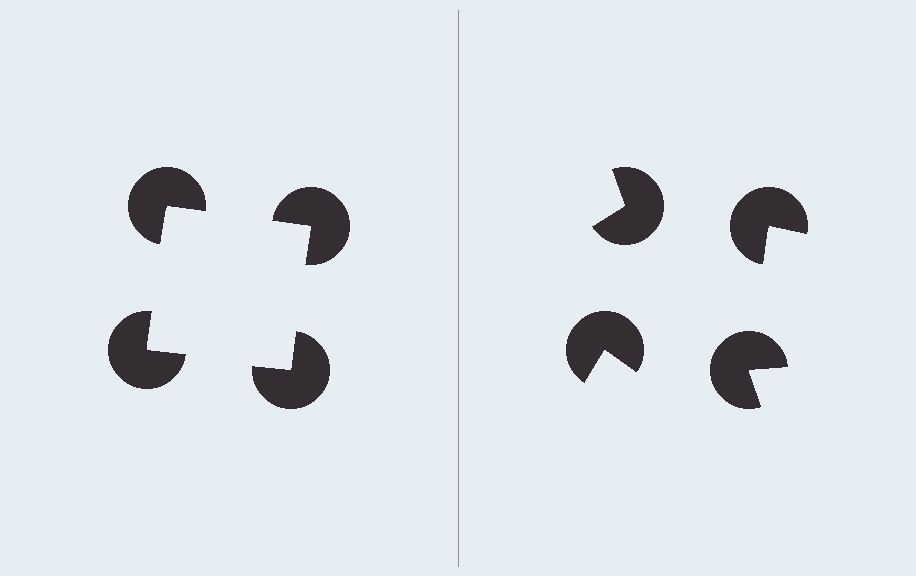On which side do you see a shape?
An illusory square appears on the left side. On the right side the wedge cuts are rotated, so no coherent shape forms.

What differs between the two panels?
The pac-man discs are positioned identically on both sides; only the wedge orientations differ. On the left they align to a square; on the right they are misaligned.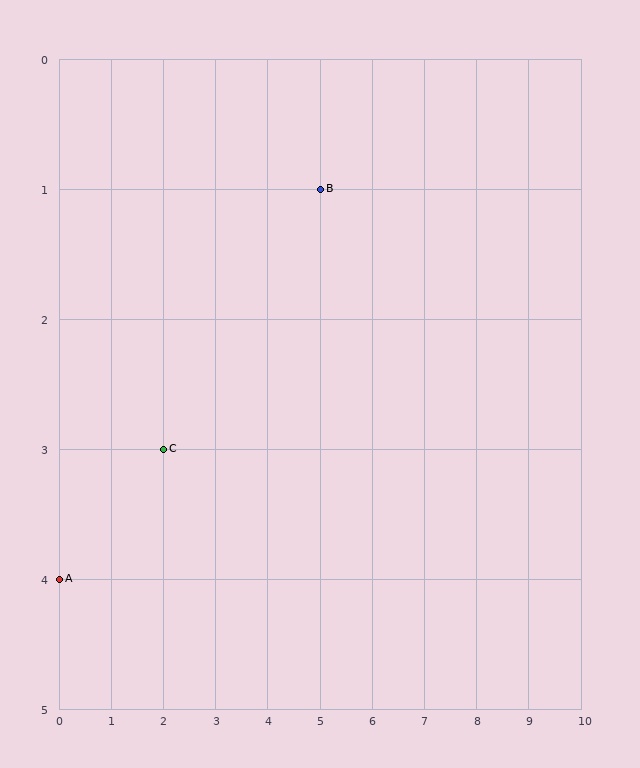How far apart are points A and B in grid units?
Points A and B are 5 columns and 3 rows apart (about 5.8 grid units diagonally).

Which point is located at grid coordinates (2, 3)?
Point C is at (2, 3).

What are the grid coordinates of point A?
Point A is at grid coordinates (0, 4).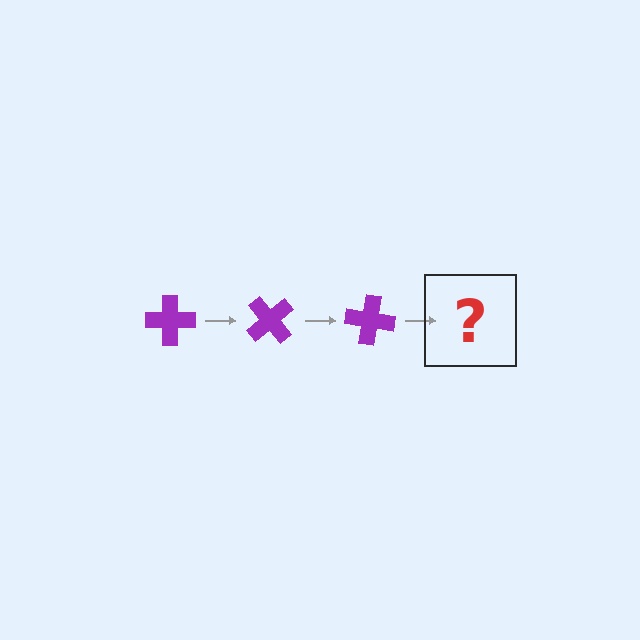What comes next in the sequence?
The next element should be a purple cross rotated 150 degrees.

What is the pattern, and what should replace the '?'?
The pattern is that the cross rotates 50 degrees each step. The '?' should be a purple cross rotated 150 degrees.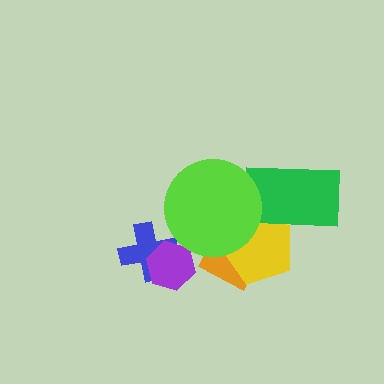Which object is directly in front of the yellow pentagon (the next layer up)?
The green rectangle is directly in front of the yellow pentagon.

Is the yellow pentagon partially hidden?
Yes, it is partially covered by another shape.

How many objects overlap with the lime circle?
3 objects overlap with the lime circle.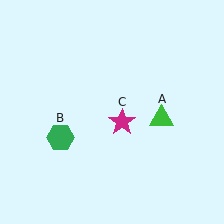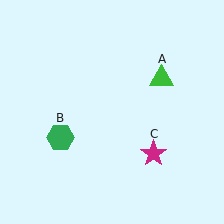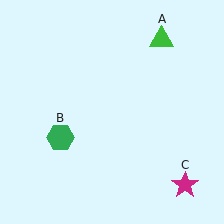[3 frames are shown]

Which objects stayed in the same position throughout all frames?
Green hexagon (object B) remained stationary.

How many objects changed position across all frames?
2 objects changed position: green triangle (object A), magenta star (object C).